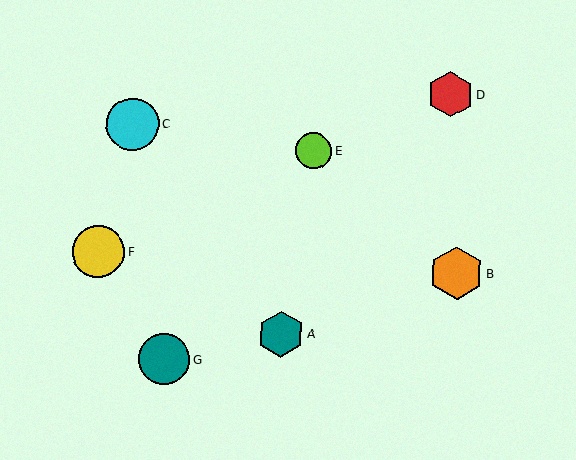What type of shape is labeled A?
Shape A is a teal hexagon.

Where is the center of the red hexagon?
The center of the red hexagon is at (451, 94).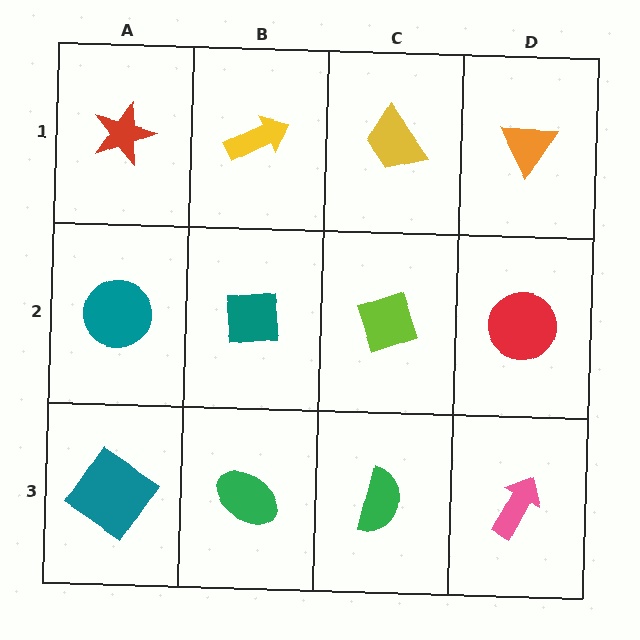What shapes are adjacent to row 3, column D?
A red circle (row 2, column D), a green semicircle (row 3, column C).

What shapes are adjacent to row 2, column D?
An orange triangle (row 1, column D), a pink arrow (row 3, column D), a lime diamond (row 2, column C).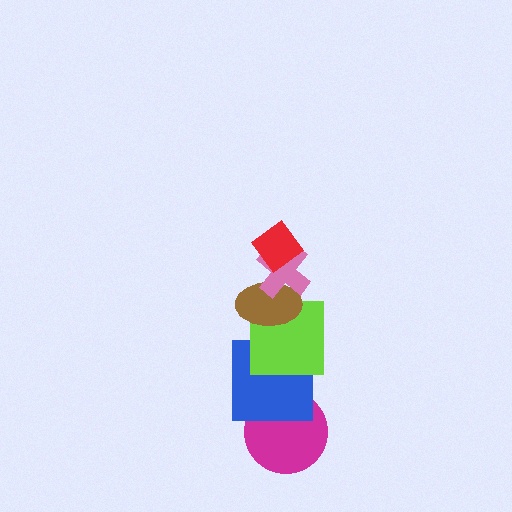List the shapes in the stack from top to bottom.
From top to bottom: the red diamond, the pink cross, the brown ellipse, the lime square, the blue square, the magenta circle.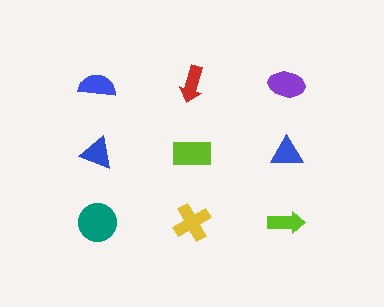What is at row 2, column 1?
A blue triangle.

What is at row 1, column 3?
A purple ellipse.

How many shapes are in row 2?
3 shapes.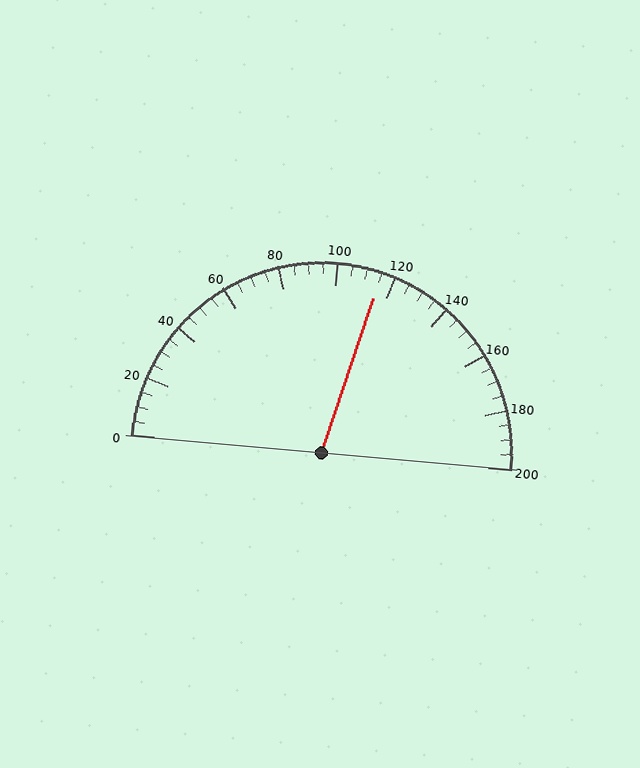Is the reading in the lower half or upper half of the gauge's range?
The reading is in the upper half of the range (0 to 200).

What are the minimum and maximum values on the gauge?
The gauge ranges from 0 to 200.